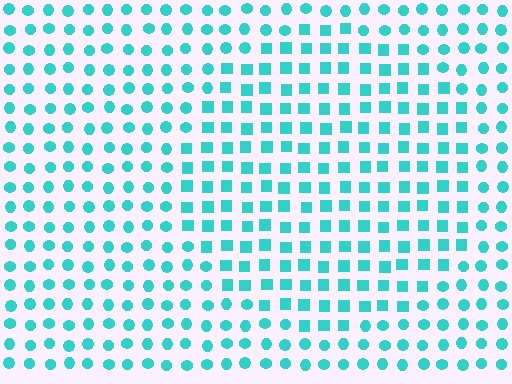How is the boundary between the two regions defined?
The boundary is defined by a change in element shape: squares inside vs. circles outside. All elements share the same color and spacing.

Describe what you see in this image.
The image is filled with small cyan elements arranged in a uniform grid. A circle-shaped region contains squares, while the surrounding area contains circles. The boundary is defined purely by the change in element shape.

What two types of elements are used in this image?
The image uses squares inside the circle region and circles outside it.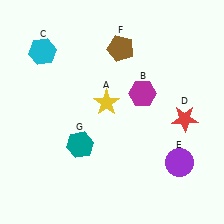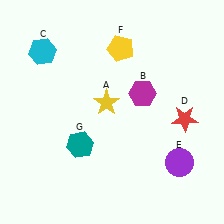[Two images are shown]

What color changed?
The pentagon (F) changed from brown in Image 1 to yellow in Image 2.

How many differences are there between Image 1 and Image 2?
There is 1 difference between the two images.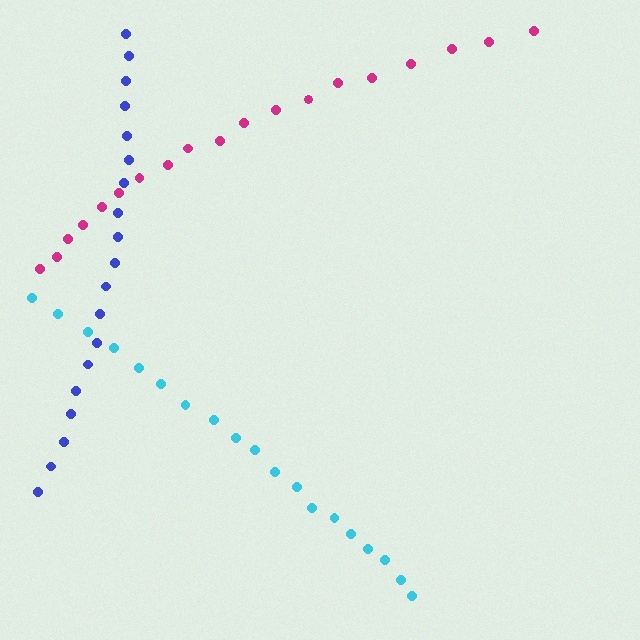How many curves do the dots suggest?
There are 3 distinct paths.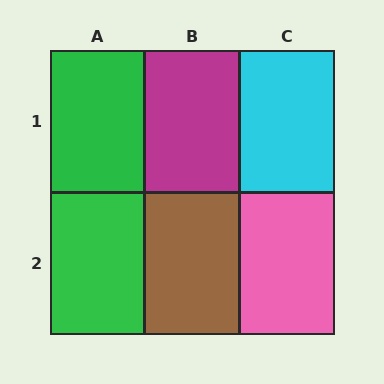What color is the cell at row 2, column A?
Green.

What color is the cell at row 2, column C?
Pink.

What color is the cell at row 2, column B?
Brown.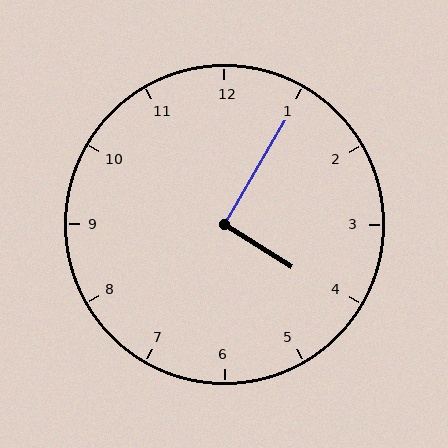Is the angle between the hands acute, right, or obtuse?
It is right.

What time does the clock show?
4:05.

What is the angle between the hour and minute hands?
Approximately 92 degrees.